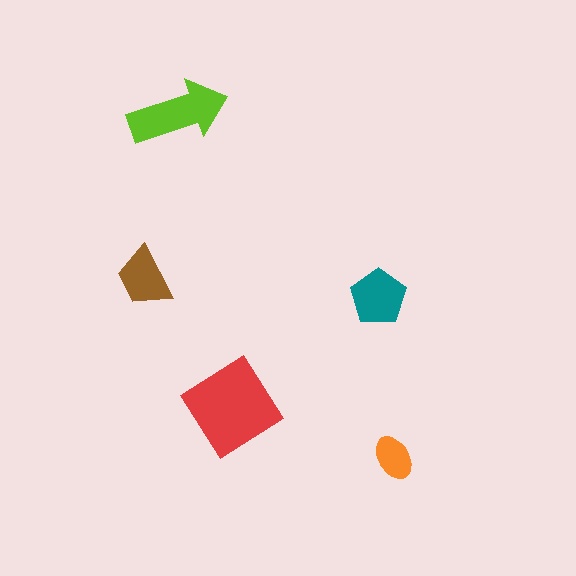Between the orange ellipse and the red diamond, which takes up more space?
The red diamond.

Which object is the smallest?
The orange ellipse.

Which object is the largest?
The red diamond.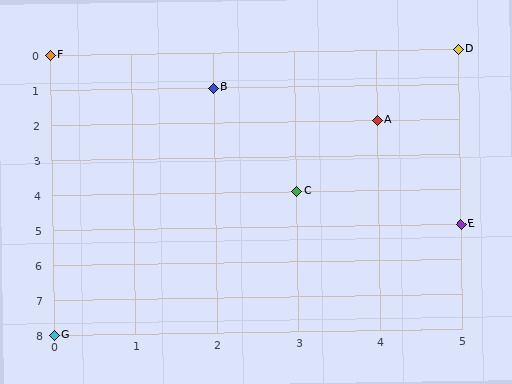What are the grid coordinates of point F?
Point F is at grid coordinates (0, 0).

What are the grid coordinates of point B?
Point B is at grid coordinates (2, 1).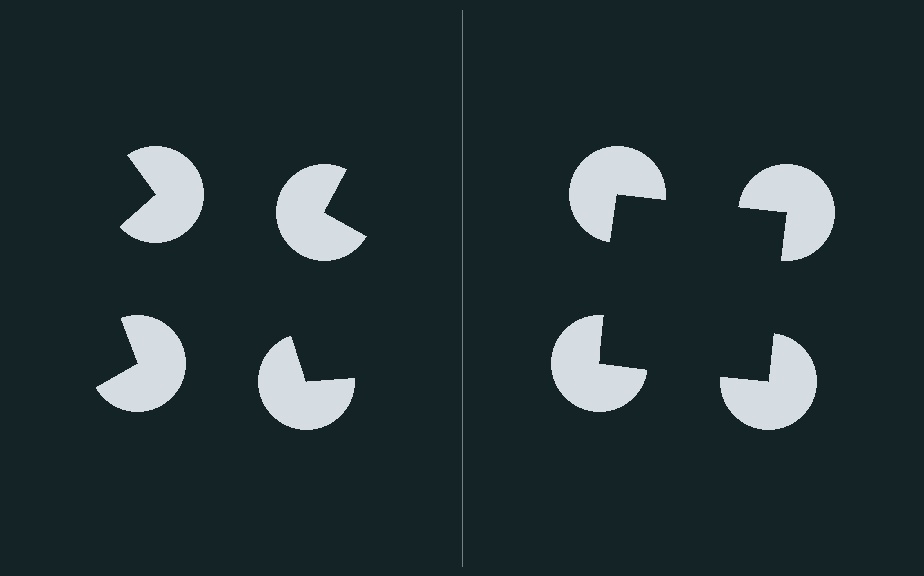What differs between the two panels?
The pac-man discs are positioned identically on both sides; only the wedge orientations differ. On the right they align to a square; on the left they are misaligned.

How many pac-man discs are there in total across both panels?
8 — 4 on each side.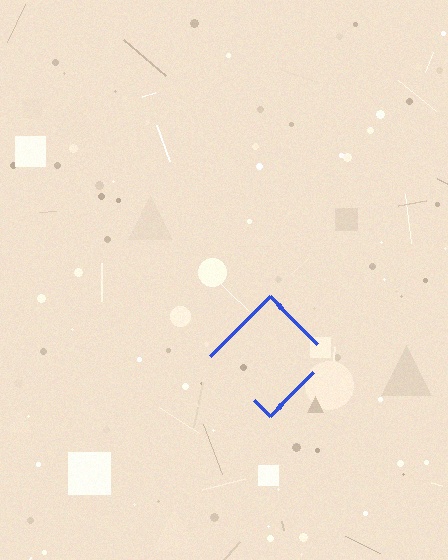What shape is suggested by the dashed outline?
The dashed outline suggests a diamond.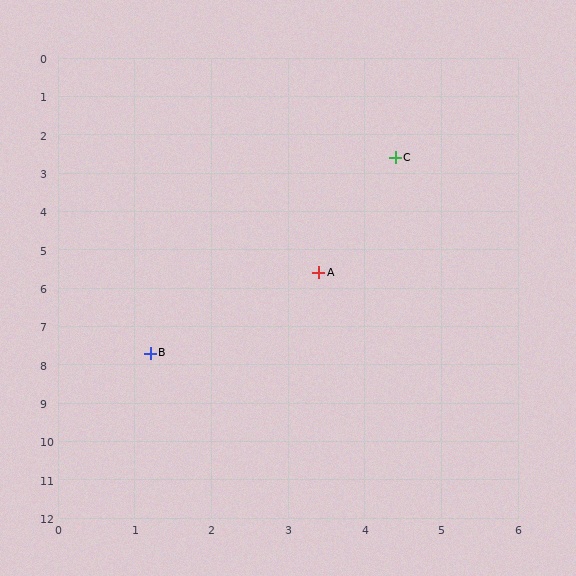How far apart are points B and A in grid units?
Points B and A are about 3.0 grid units apart.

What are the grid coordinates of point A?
Point A is at approximately (3.4, 5.6).